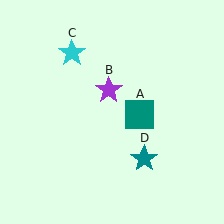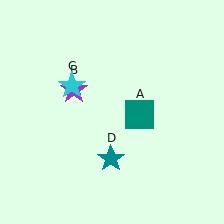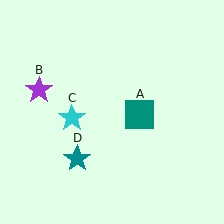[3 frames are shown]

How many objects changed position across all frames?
3 objects changed position: purple star (object B), cyan star (object C), teal star (object D).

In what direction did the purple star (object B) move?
The purple star (object B) moved left.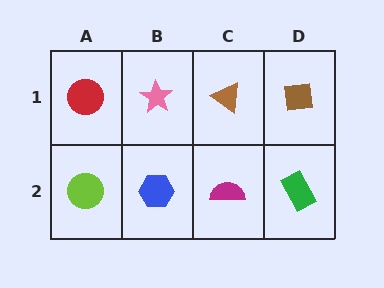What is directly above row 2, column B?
A pink star.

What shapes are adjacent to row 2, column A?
A red circle (row 1, column A), a blue hexagon (row 2, column B).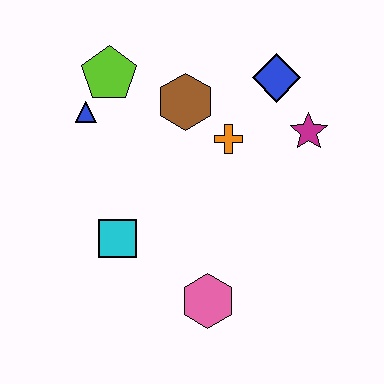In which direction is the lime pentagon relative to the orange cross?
The lime pentagon is to the left of the orange cross.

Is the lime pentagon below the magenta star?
No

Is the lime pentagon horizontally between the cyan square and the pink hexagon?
No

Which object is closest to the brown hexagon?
The orange cross is closest to the brown hexagon.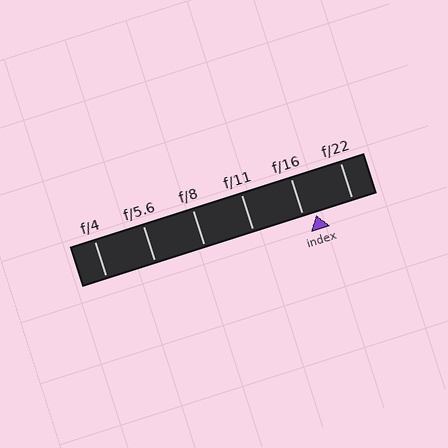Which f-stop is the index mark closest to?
The index mark is closest to f/16.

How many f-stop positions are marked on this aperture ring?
There are 6 f-stop positions marked.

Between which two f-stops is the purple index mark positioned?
The index mark is between f/16 and f/22.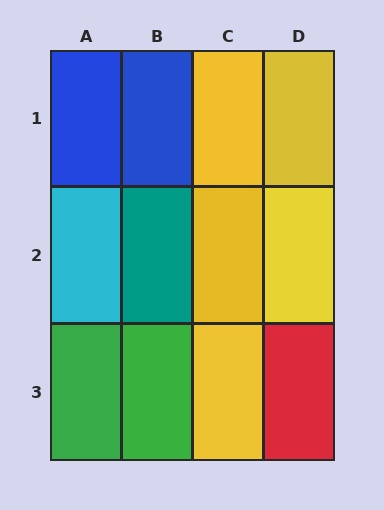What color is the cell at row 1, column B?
Blue.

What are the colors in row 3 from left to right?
Green, green, yellow, red.